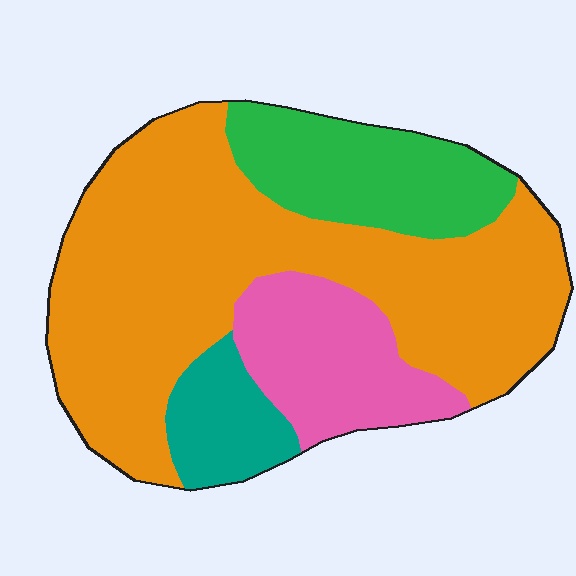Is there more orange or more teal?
Orange.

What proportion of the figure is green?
Green takes up between a sixth and a third of the figure.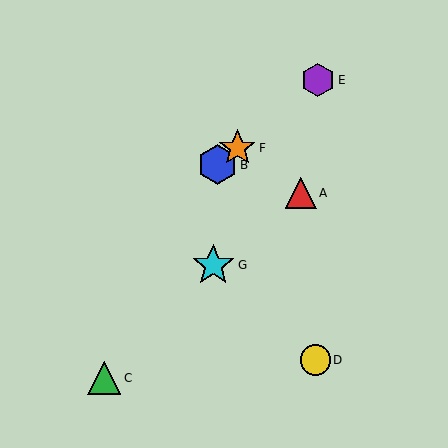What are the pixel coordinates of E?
Object E is at (318, 80).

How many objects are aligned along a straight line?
3 objects (B, E, F) are aligned along a straight line.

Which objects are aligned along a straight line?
Objects B, E, F are aligned along a straight line.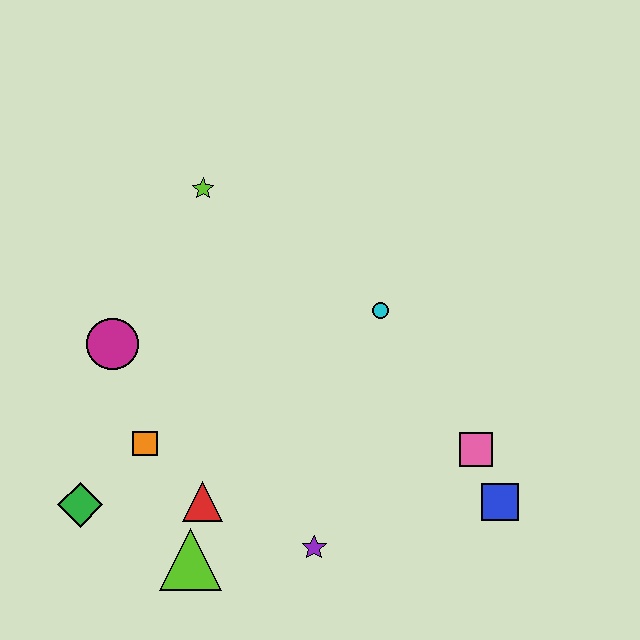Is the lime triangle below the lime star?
Yes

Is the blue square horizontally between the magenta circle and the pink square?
No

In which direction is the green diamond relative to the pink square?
The green diamond is to the left of the pink square.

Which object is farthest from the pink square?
The green diamond is farthest from the pink square.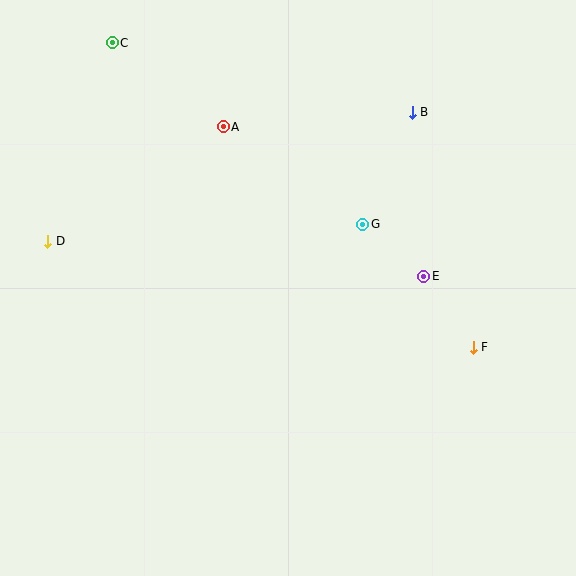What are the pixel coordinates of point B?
Point B is at (412, 112).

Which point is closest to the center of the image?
Point G at (363, 224) is closest to the center.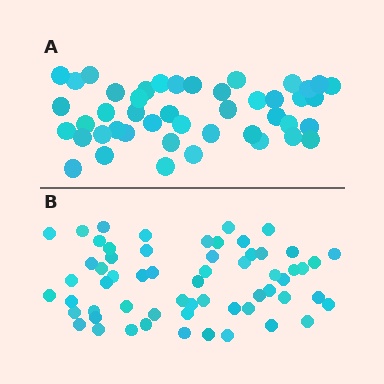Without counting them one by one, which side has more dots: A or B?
Region B (the bottom region) has more dots.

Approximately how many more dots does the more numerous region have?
Region B has approximately 15 more dots than region A.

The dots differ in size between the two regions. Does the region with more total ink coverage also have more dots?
No. Region A has more total ink coverage because its dots are larger, but region B actually contains more individual dots. Total area can be misleading — the number of items is what matters here.